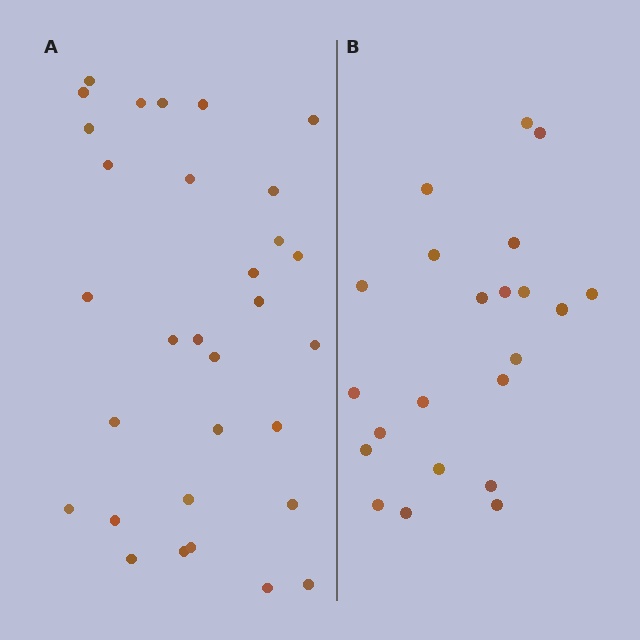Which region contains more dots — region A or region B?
Region A (the left region) has more dots.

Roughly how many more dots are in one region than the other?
Region A has roughly 8 or so more dots than region B.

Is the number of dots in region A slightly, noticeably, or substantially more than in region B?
Region A has noticeably more, but not dramatically so. The ratio is roughly 1.4 to 1.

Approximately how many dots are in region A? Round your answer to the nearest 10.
About 30 dots. (The exact count is 31, which rounds to 30.)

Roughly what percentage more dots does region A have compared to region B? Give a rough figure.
About 40% more.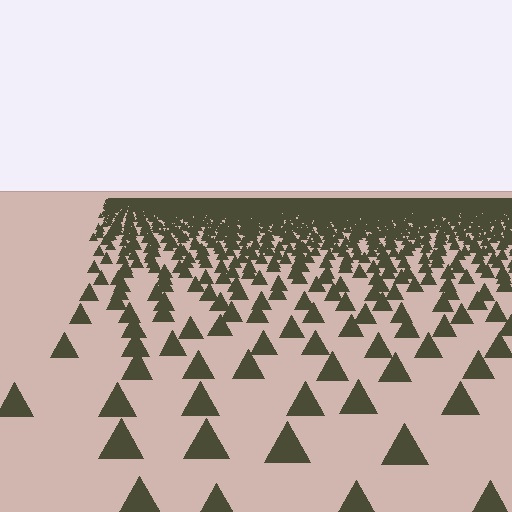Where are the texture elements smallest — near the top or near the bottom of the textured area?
Near the top.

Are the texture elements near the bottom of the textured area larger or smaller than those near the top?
Larger. Near the bottom, elements are closer to the viewer and appear at a bigger on-screen size.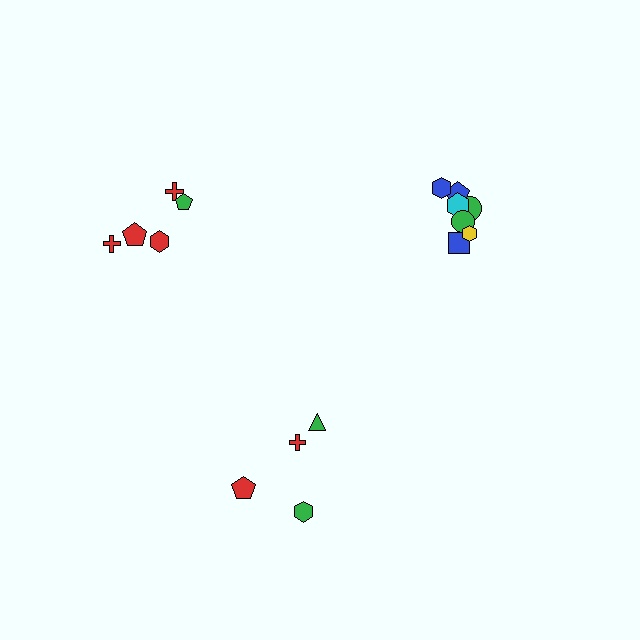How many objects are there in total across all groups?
There are 16 objects.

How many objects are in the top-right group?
There are 7 objects.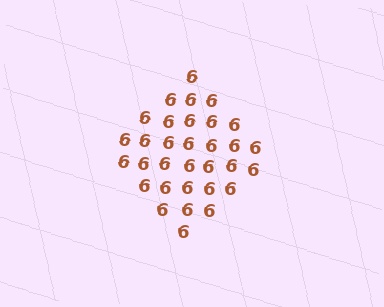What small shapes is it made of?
It is made of small digit 6's.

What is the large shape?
The large shape is a diamond.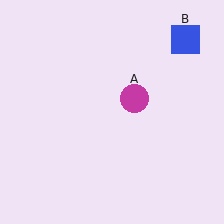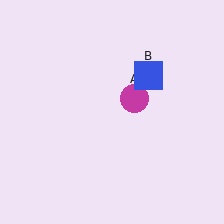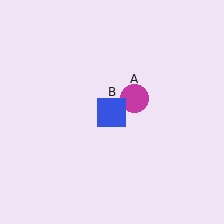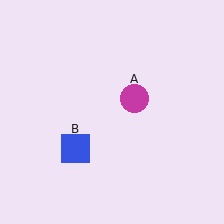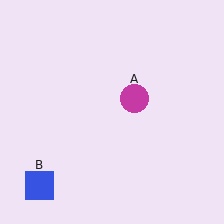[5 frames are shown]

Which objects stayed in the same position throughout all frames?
Magenta circle (object A) remained stationary.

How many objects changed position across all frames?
1 object changed position: blue square (object B).